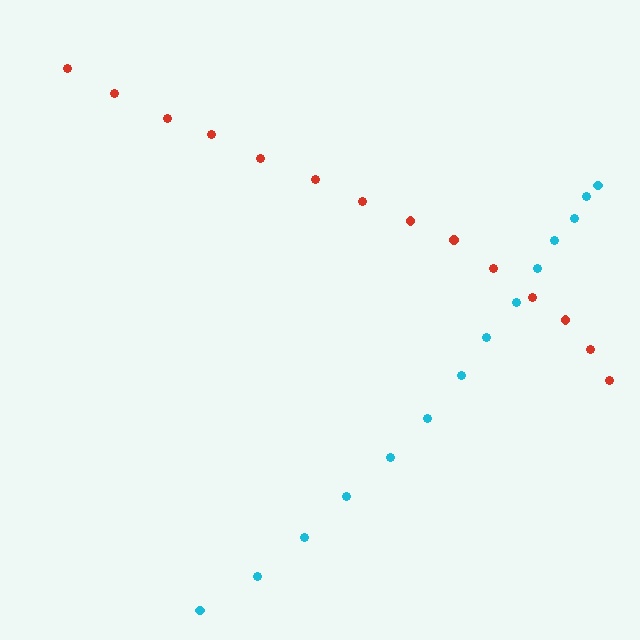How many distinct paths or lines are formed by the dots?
There are 2 distinct paths.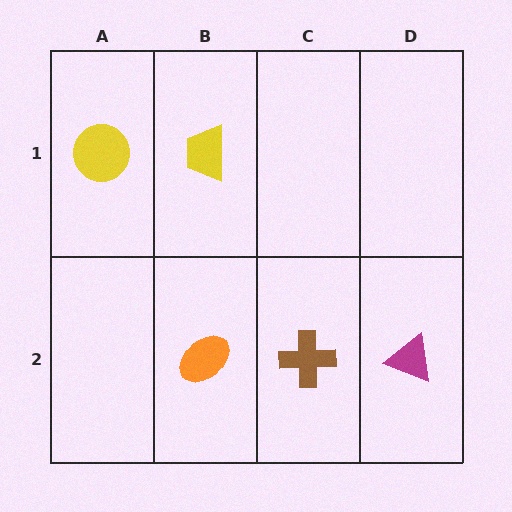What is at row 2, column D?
A magenta triangle.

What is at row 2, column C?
A brown cross.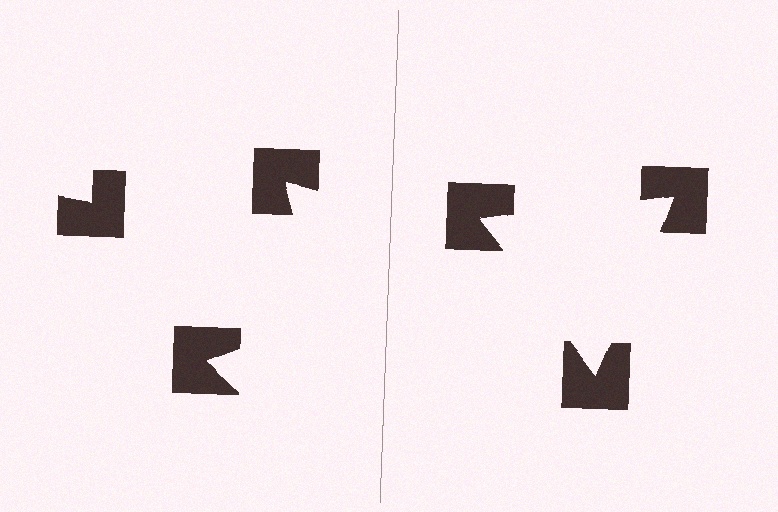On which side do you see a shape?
An illusory triangle appears on the right side. On the left side the wedge cuts are rotated, so no coherent shape forms.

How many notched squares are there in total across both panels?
6 — 3 on each side.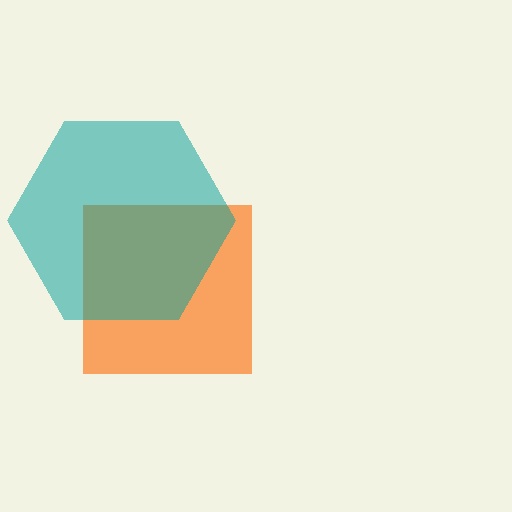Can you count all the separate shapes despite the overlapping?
Yes, there are 2 separate shapes.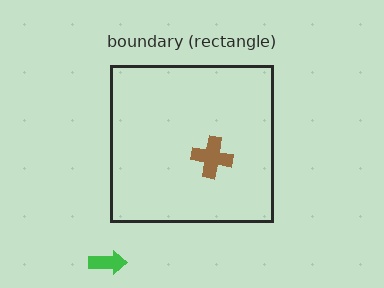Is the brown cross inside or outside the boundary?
Inside.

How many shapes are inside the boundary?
1 inside, 1 outside.